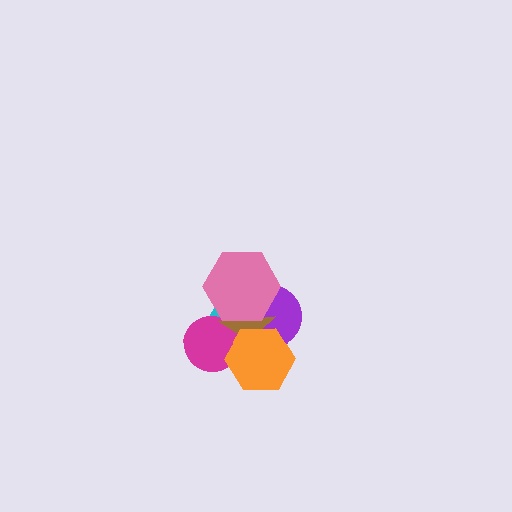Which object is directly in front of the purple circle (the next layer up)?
The brown star is directly in front of the purple circle.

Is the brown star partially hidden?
Yes, it is partially covered by another shape.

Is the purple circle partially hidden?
Yes, it is partially covered by another shape.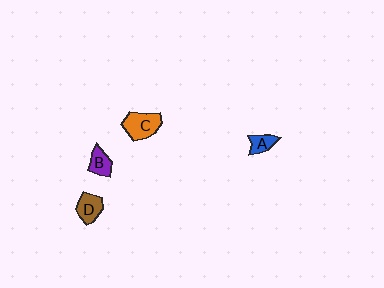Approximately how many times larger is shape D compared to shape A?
Approximately 1.5 times.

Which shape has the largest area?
Shape C (orange).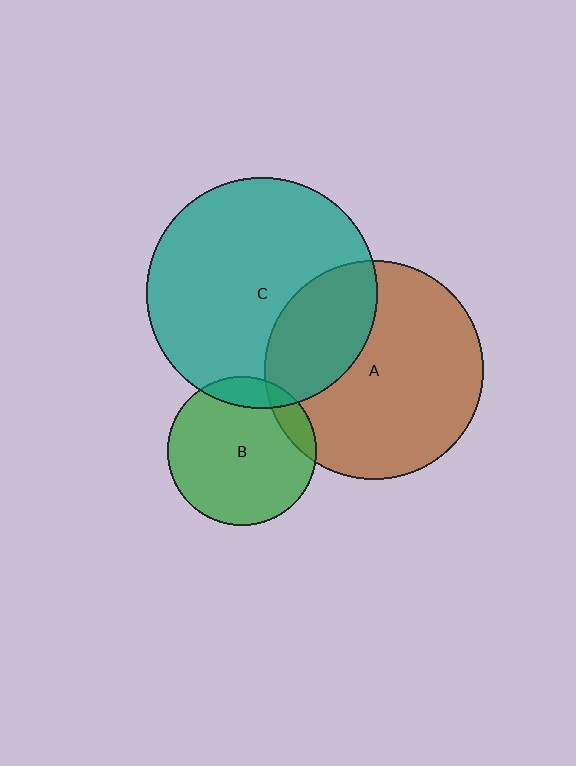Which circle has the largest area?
Circle C (teal).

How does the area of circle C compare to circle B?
Approximately 2.4 times.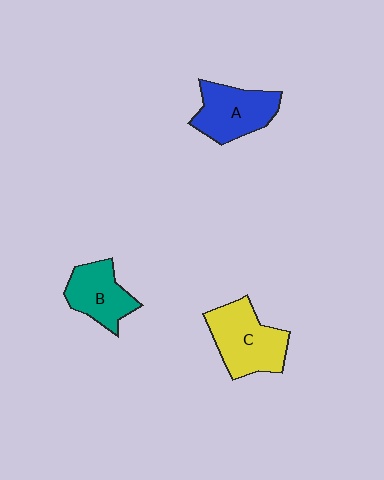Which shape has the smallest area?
Shape B (teal).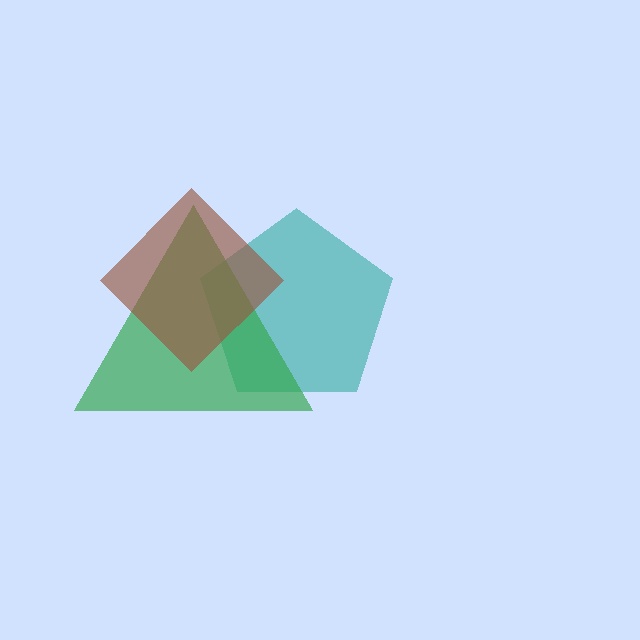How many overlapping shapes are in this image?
There are 3 overlapping shapes in the image.